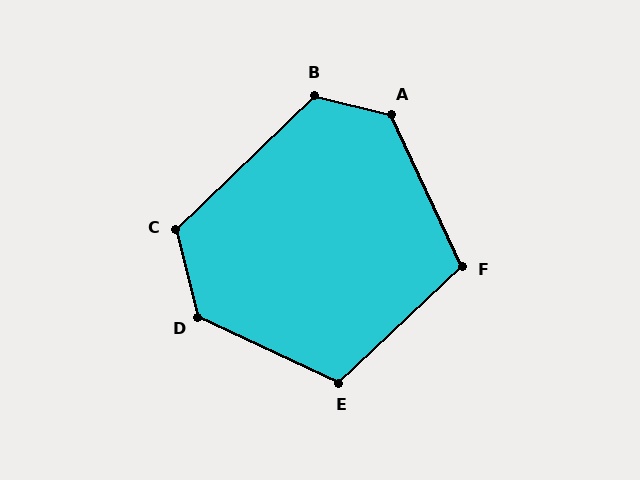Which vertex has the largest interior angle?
D, at approximately 129 degrees.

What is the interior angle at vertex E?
Approximately 111 degrees (obtuse).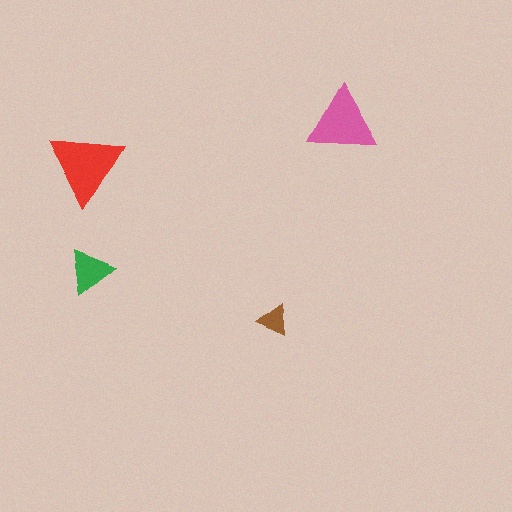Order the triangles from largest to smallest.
the red one, the pink one, the green one, the brown one.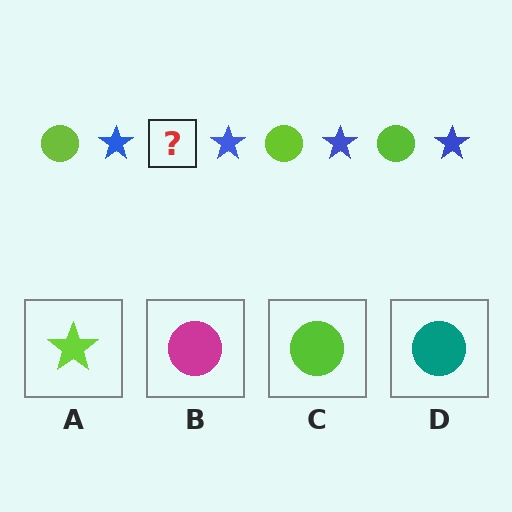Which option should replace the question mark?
Option C.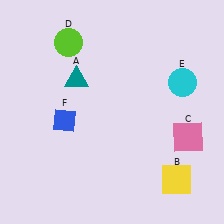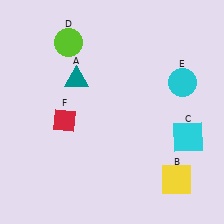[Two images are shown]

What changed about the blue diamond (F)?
In Image 1, F is blue. In Image 2, it changed to red.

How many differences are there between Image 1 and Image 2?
There are 2 differences between the two images.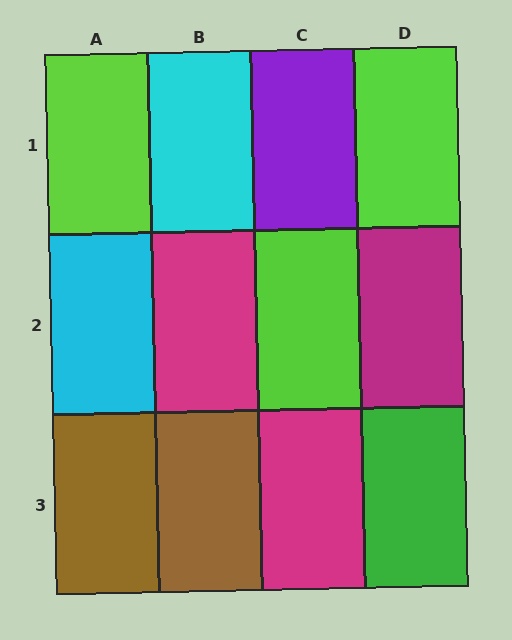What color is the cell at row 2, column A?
Cyan.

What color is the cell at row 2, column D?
Magenta.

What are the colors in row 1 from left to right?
Lime, cyan, purple, lime.